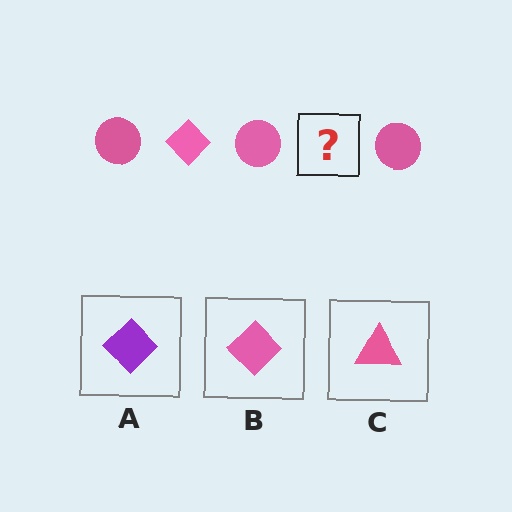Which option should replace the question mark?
Option B.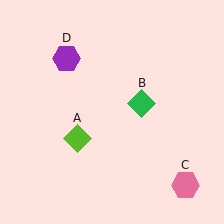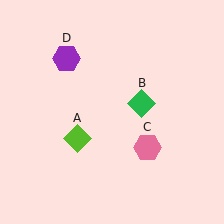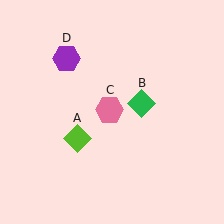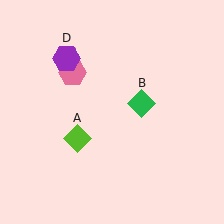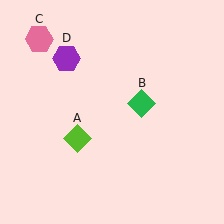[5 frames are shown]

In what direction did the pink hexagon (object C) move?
The pink hexagon (object C) moved up and to the left.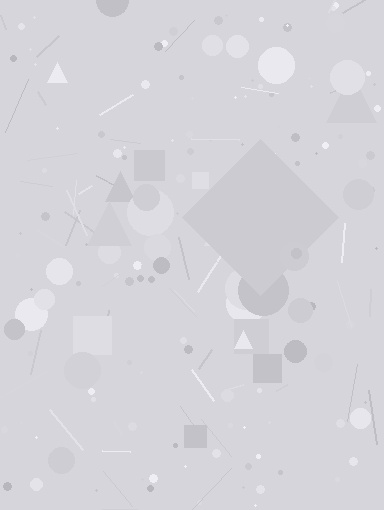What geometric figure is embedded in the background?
A diamond is embedded in the background.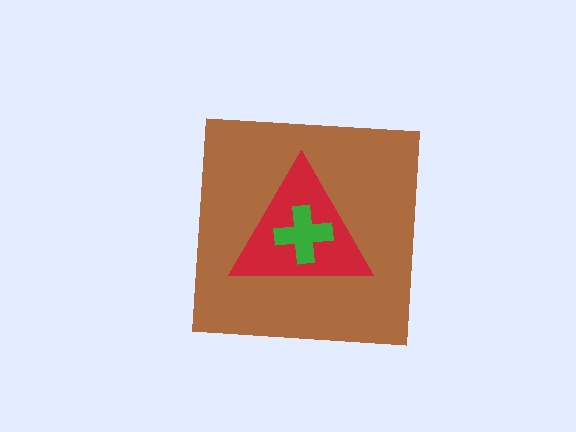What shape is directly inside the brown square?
The red triangle.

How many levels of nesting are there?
3.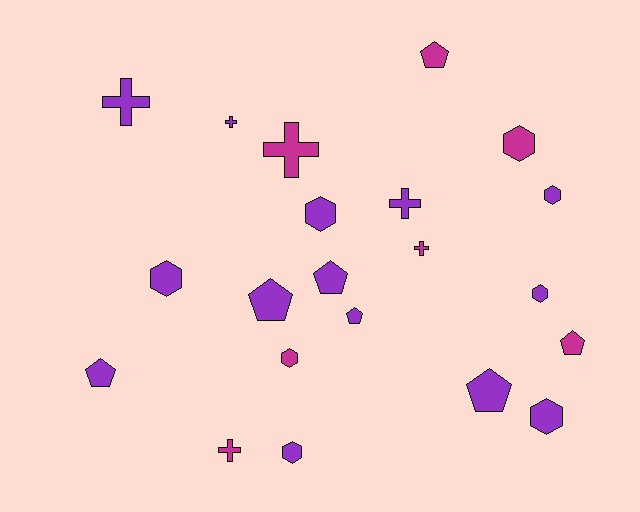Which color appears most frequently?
Purple, with 14 objects.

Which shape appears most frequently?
Hexagon, with 8 objects.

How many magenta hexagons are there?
There are 2 magenta hexagons.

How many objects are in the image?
There are 21 objects.